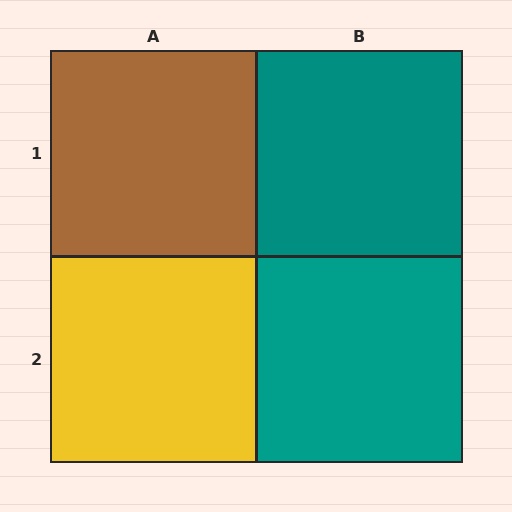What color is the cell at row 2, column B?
Teal.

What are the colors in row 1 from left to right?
Brown, teal.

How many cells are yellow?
1 cell is yellow.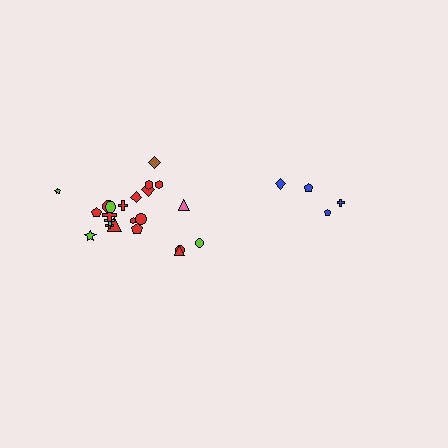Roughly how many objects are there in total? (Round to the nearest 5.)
Roughly 25 objects in total.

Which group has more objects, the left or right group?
The left group.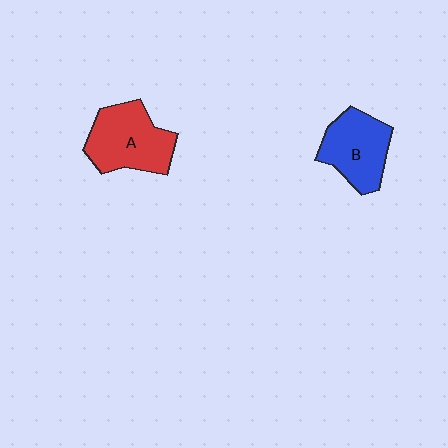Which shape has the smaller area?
Shape B (blue).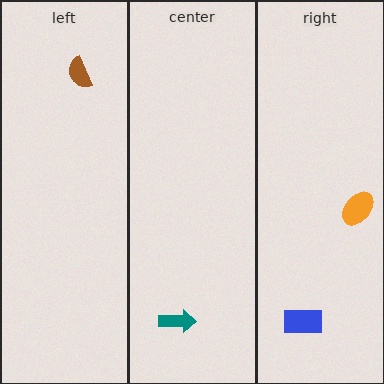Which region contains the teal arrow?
The center region.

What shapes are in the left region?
The brown semicircle.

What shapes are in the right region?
The blue rectangle, the orange ellipse.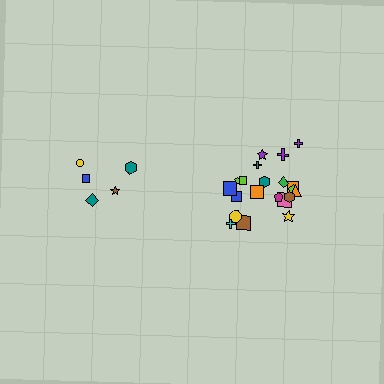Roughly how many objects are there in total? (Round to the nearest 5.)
Roughly 25 objects in total.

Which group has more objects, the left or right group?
The right group.